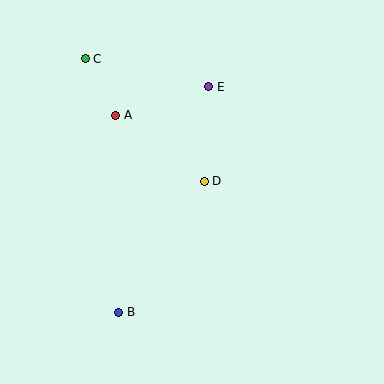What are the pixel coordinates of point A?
Point A is at (116, 115).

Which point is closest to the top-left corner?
Point C is closest to the top-left corner.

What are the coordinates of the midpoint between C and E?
The midpoint between C and E is at (147, 73).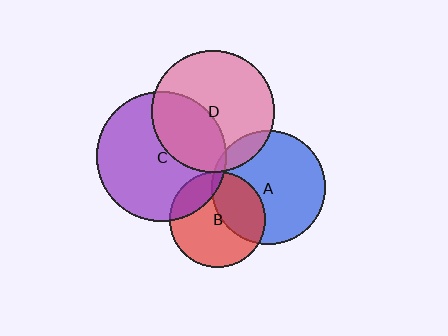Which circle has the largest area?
Circle C (purple).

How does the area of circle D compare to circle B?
Approximately 1.6 times.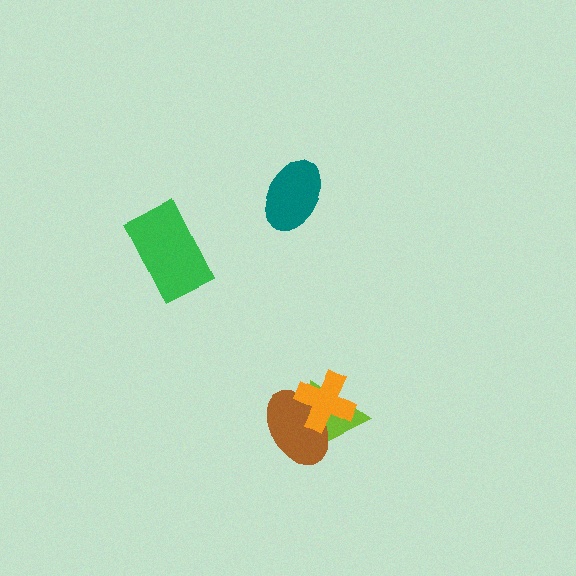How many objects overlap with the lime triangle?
2 objects overlap with the lime triangle.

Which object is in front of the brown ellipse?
The orange cross is in front of the brown ellipse.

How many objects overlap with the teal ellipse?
0 objects overlap with the teal ellipse.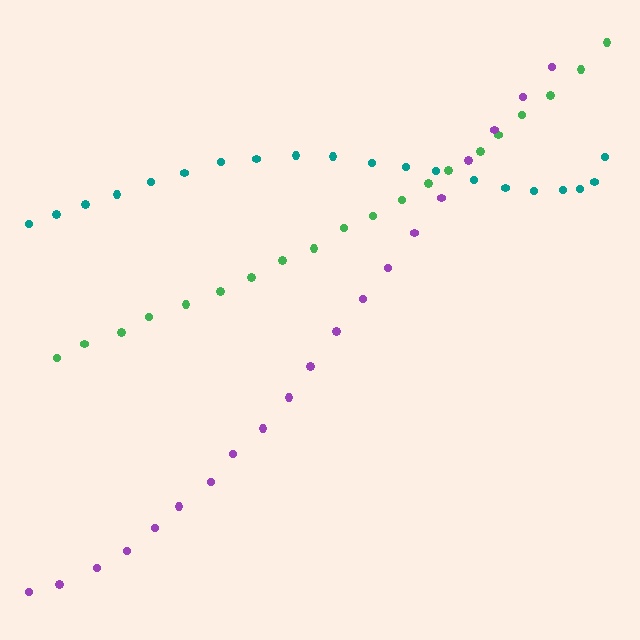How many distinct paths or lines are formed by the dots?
There are 3 distinct paths.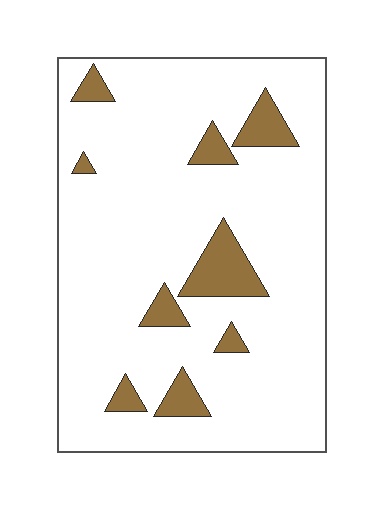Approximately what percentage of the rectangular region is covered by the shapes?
Approximately 10%.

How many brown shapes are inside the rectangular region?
9.